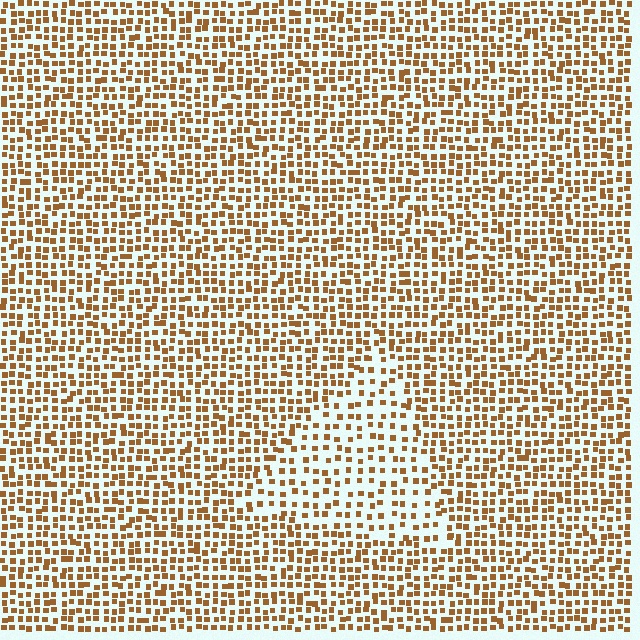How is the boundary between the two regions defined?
The boundary is defined by a change in element density (approximately 1.7x ratio). All elements are the same color, size, and shape.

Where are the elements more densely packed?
The elements are more densely packed outside the triangle boundary.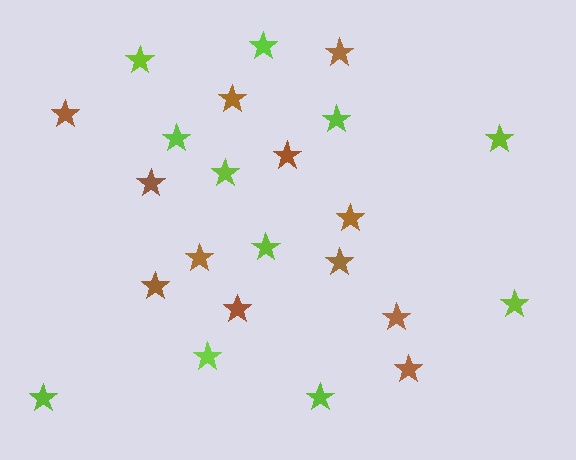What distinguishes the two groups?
There are 2 groups: one group of lime stars (11) and one group of brown stars (12).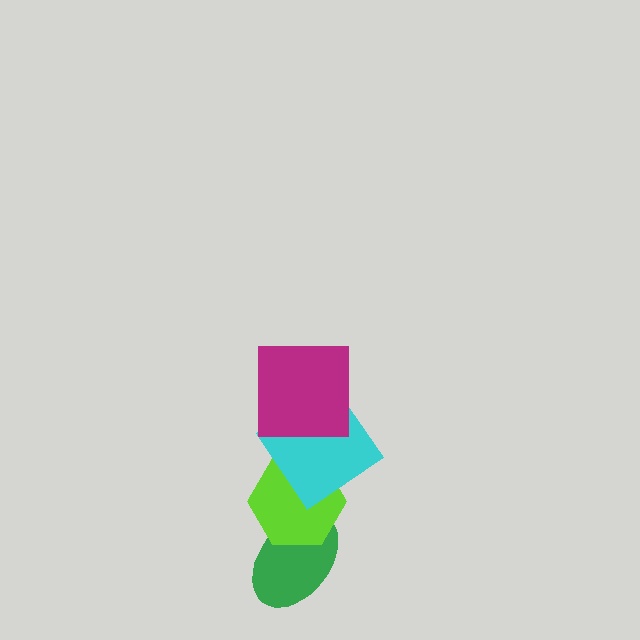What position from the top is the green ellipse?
The green ellipse is 4th from the top.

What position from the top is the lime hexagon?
The lime hexagon is 3rd from the top.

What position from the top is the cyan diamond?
The cyan diamond is 2nd from the top.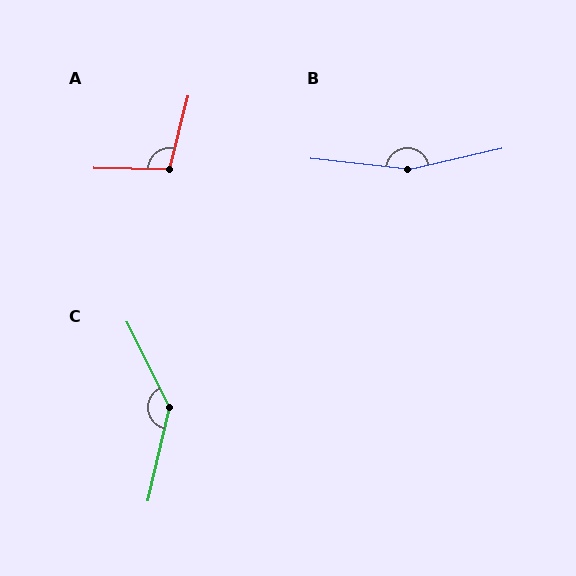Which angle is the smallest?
A, at approximately 103 degrees.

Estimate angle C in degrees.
Approximately 140 degrees.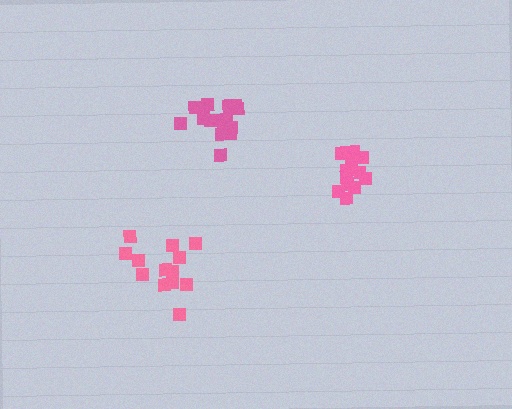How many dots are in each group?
Group 1: 13 dots, Group 2: 13 dots, Group 3: 16 dots (42 total).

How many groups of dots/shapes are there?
There are 3 groups.